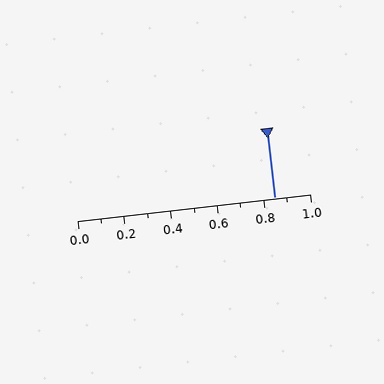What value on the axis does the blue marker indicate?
The marker indicates approximately 0.85.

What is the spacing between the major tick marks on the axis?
The major ticks are spaced 0.2 apart.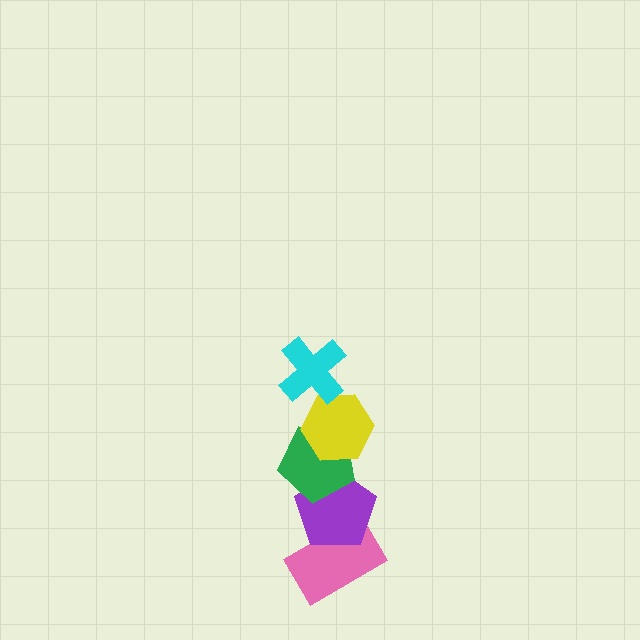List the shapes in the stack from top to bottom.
From top to bottom: the cyan cross, the yellow hexagon, the green pentagon, the purple pentagon, the pink rectangle.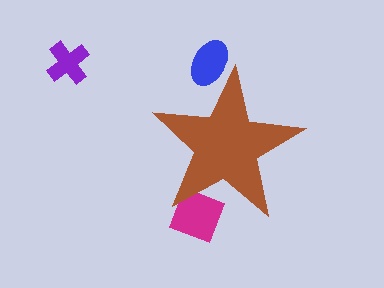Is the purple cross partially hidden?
No, the purple cross is fully visible.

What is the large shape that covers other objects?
A brown star.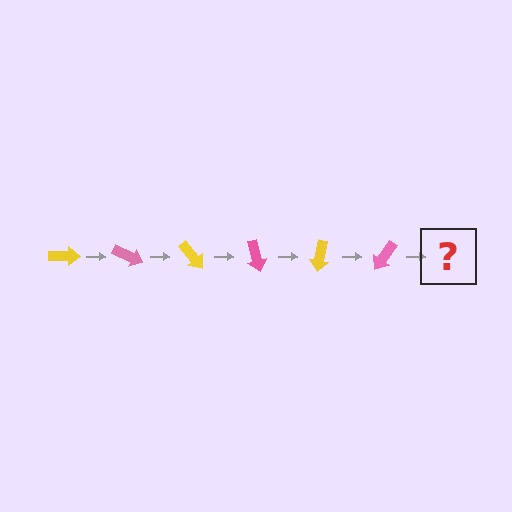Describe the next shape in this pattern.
It should be a yellow arrow, rotated 150 degrees from the start.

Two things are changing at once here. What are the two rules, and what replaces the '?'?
The two rules are that it rotates 25 degrees each step and the color cycles through yellow and pink. The '?' should be a yellow arrow, rotated 150 degrees from the start.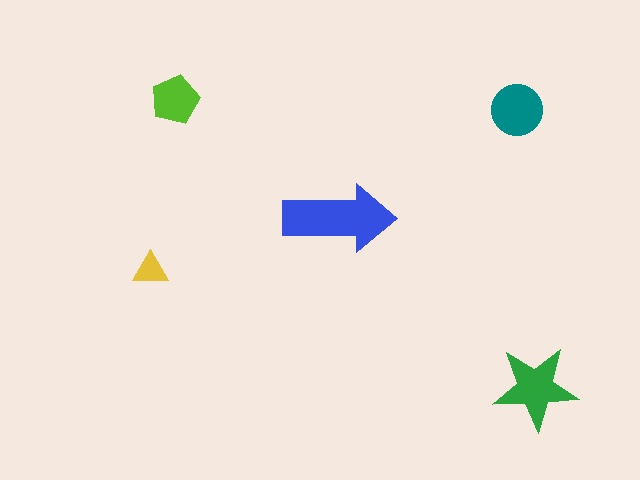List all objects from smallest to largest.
The yellow triangle, the lime pentagon, the teal circle, the green star, the blue arrow.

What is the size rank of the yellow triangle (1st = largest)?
5th.